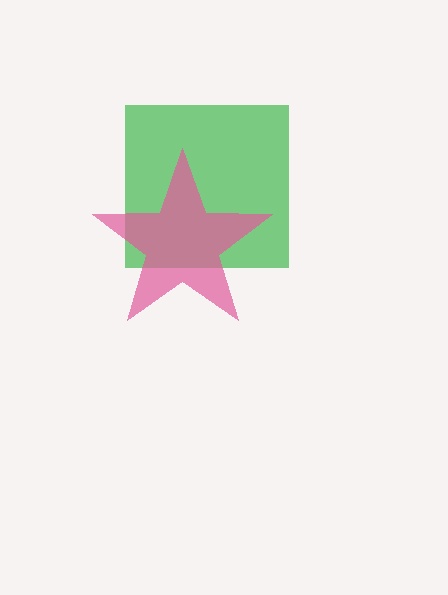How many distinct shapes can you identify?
There are 2 distinct shapes: a green square, a pink star.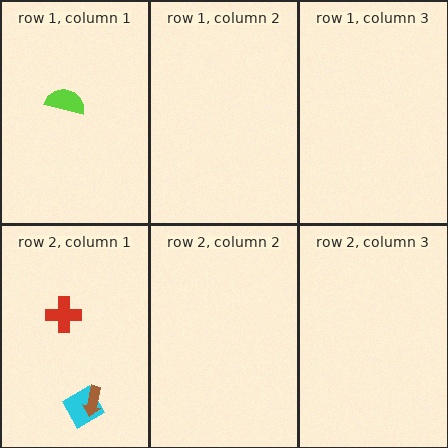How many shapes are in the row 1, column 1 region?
1.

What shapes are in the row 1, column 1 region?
The lime semicircle.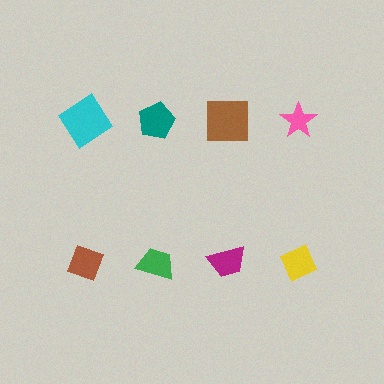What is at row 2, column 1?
A brown diamond.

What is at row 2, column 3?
A magenta trapezoid.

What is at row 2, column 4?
A yellow diamond.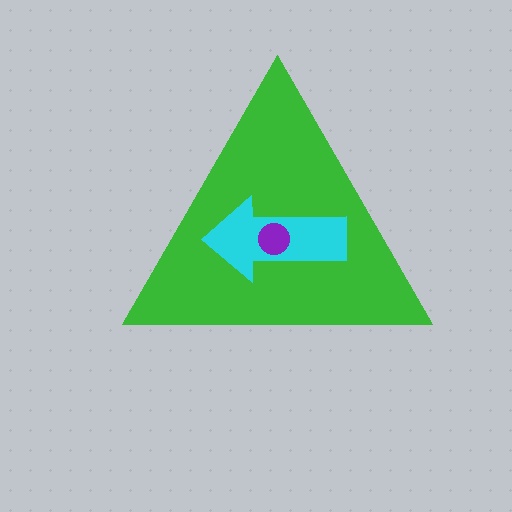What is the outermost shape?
The green triangle.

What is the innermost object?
The purple circle.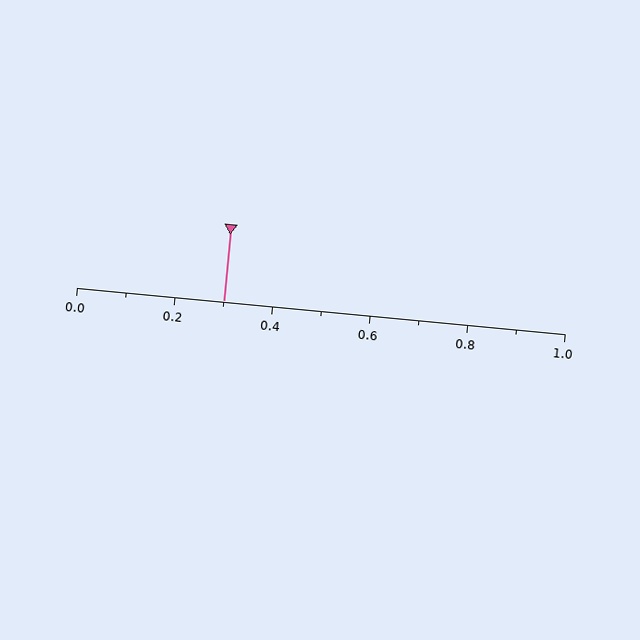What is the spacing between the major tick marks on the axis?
The major ticks are spaced 0.2 apart.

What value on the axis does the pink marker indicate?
The marker indicates approximately 0.3.